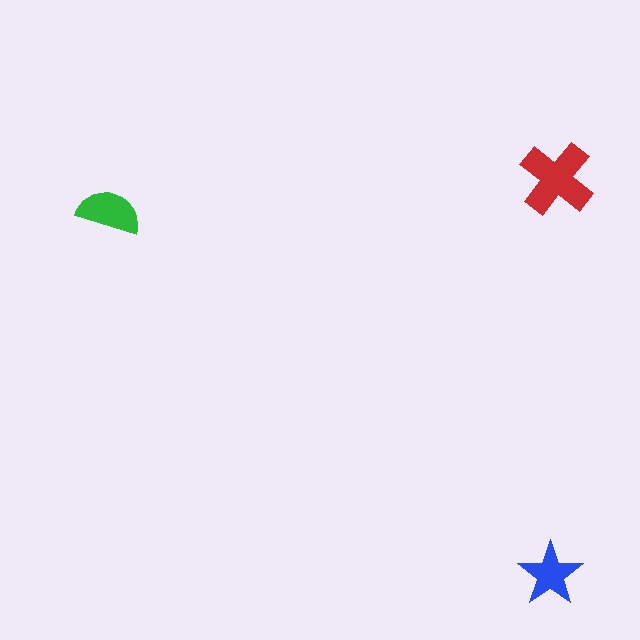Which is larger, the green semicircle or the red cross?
The red cross.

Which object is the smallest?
The blue star.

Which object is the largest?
The red cross.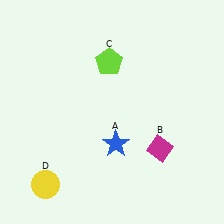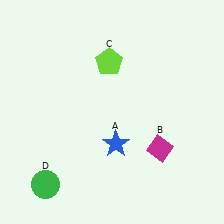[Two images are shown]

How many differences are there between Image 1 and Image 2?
There is 1 difference between the two images.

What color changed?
The circle (D) changed from yellow in Image 1 to green in Image 2.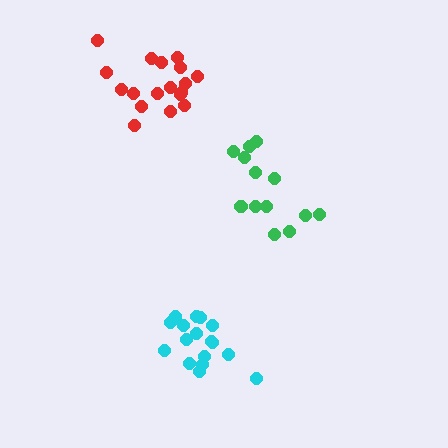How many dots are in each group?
Group 1: 17 dots, Group 2: 18 dots, Group 3: 13 dots (48 total).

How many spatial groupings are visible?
There are 3 spatial groupings.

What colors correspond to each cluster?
The clusters are colored: cyan, red, green.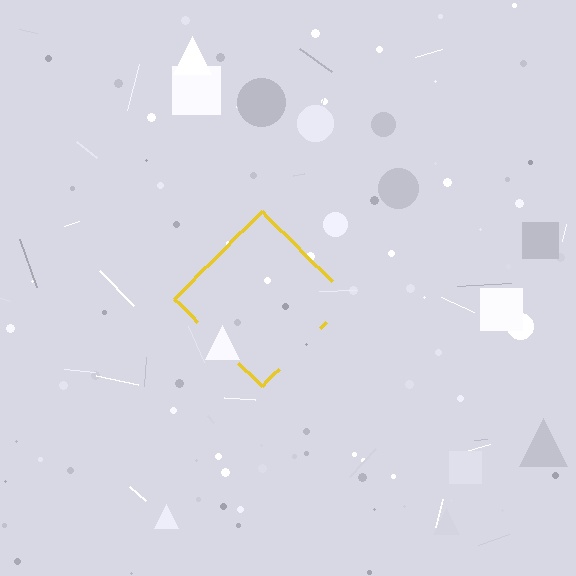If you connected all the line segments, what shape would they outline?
They would outline a diamond.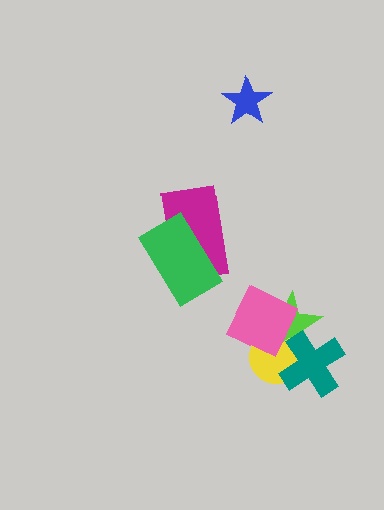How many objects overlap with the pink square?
2 objects overlap with the pink square.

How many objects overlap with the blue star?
0 objects overlap with the blue star.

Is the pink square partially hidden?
No, no other shape covers it.